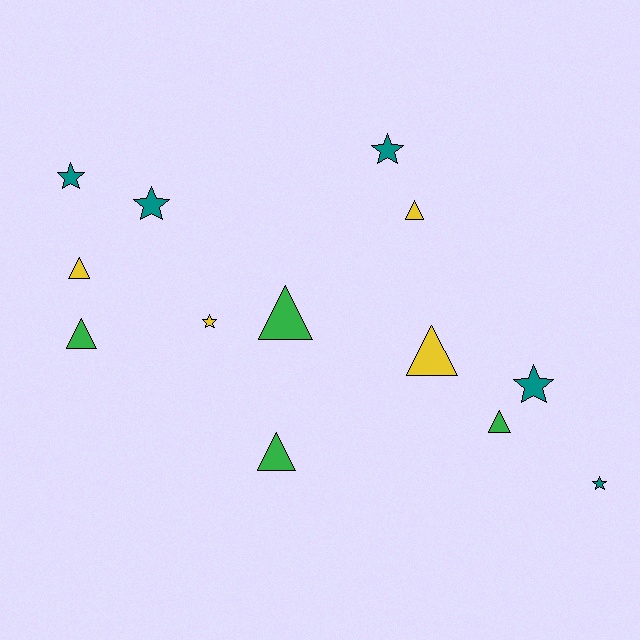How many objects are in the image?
There are 13 objects.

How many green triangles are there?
There are 4 green triangles.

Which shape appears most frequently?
Triangle, with 7 objects.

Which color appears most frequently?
Teal, with 5 objects.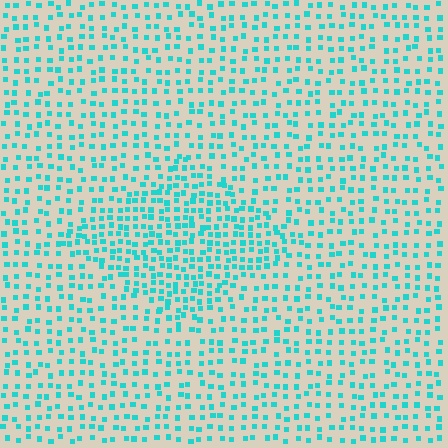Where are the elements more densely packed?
The elements are more densely packed inside the diamond boundary.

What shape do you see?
I see a diamond.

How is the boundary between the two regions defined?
The boundary is defined by a change in element density (approximately 1.7x ratio). All elements are the same color, size, and shape.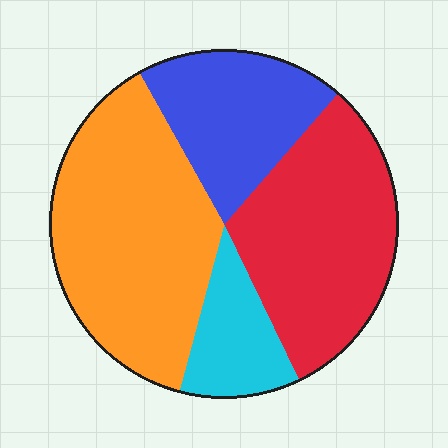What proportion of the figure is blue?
Blue covers 20% of the figure.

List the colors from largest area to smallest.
From largest to smallest: orange, red, blue, cyan.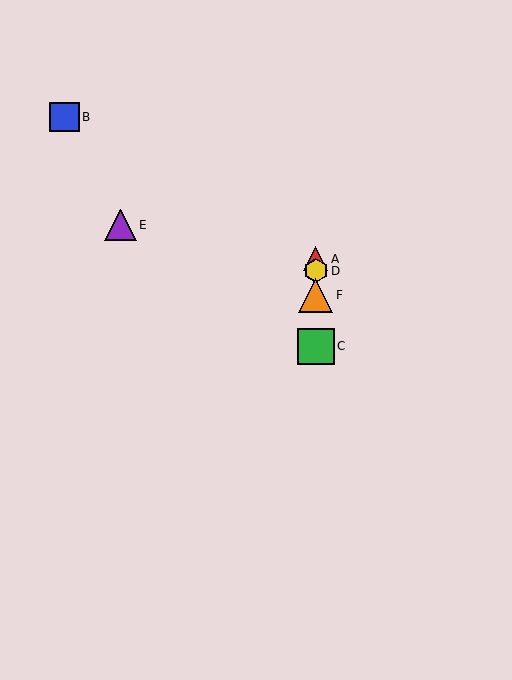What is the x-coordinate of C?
Object C is at x≈316.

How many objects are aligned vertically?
4 objects (A, C, D, F) are aligned vertically.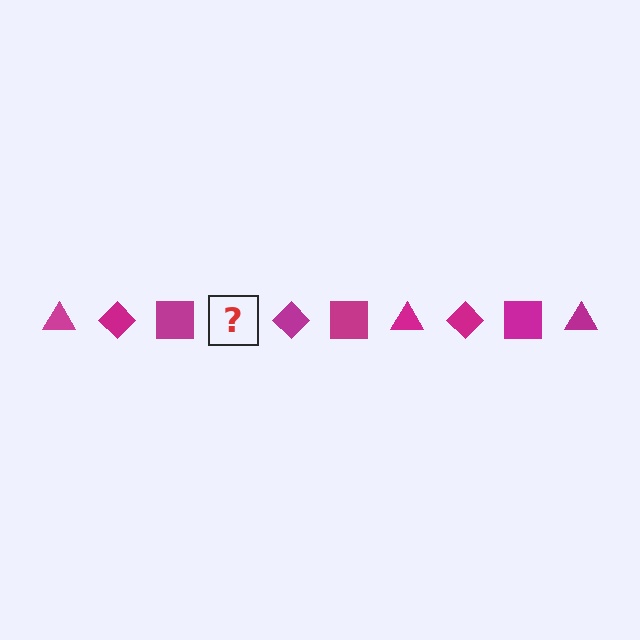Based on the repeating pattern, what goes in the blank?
The blank should be a magenta triangle.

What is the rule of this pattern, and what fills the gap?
The rule is that the pattern cycles through triangle, diamond, square shapes in magenta. The gap should be filled with a magenta triangle.